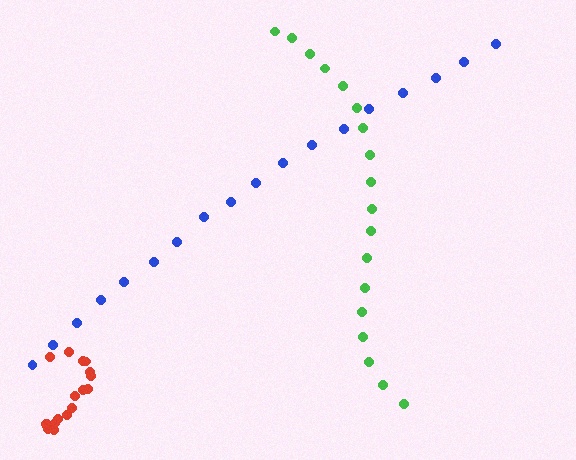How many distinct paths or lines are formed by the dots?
There are 3 distinct paths.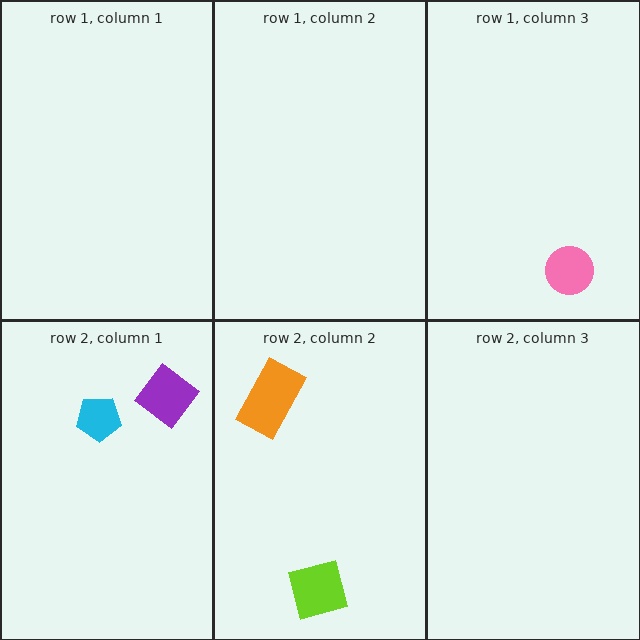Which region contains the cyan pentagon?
The row 2, column 1 region.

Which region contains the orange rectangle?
The row 2, column 2 region.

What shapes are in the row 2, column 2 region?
The orange rectangle, the lime square.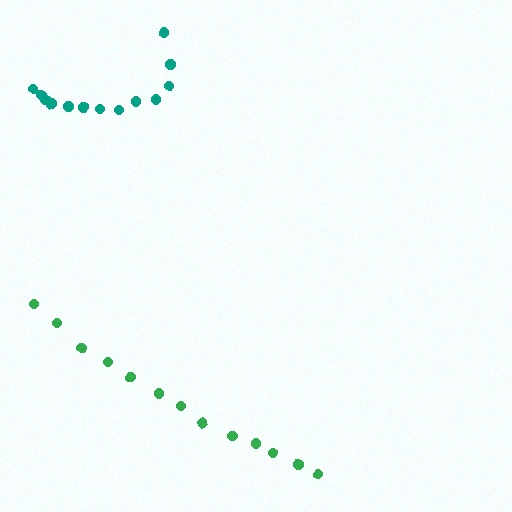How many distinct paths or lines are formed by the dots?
There are 2 distinct paths.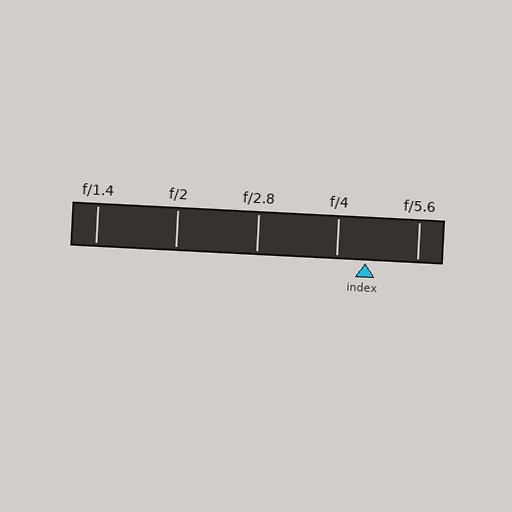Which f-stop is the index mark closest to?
The index mark is closest to f/4.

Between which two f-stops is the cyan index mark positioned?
The index mark is between f/4 and f/5.6.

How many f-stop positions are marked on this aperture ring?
There are 5 f-stop positions marked.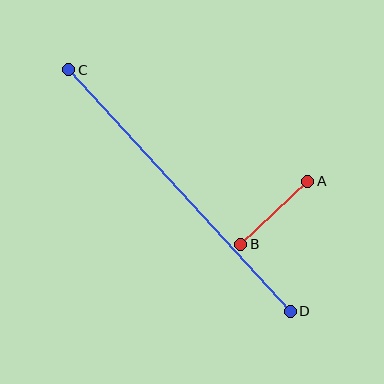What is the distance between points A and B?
The distance is approximately 92 pixels.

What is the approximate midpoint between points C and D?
The midpoint is at approximately (179, 190) pixels.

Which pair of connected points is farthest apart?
Points C and D are farthest apart.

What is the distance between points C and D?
The distance is approximately 328 pixels.